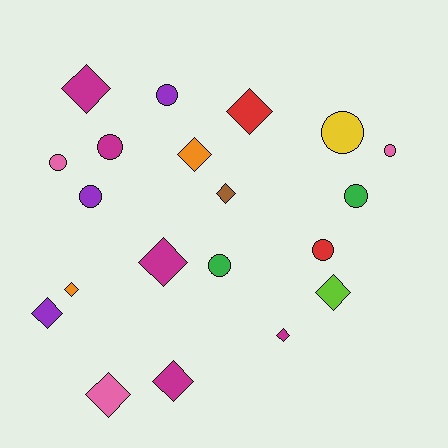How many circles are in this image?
There are 9 circles.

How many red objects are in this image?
There are 2 red objects.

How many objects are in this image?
There are 20 objects.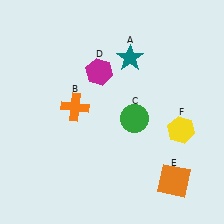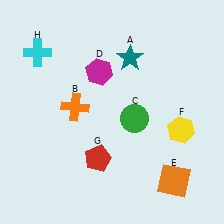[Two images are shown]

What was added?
A red pentagon (G), a cyan cross (H) were added in Image 2.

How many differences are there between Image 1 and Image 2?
There are 2 differences between the two images.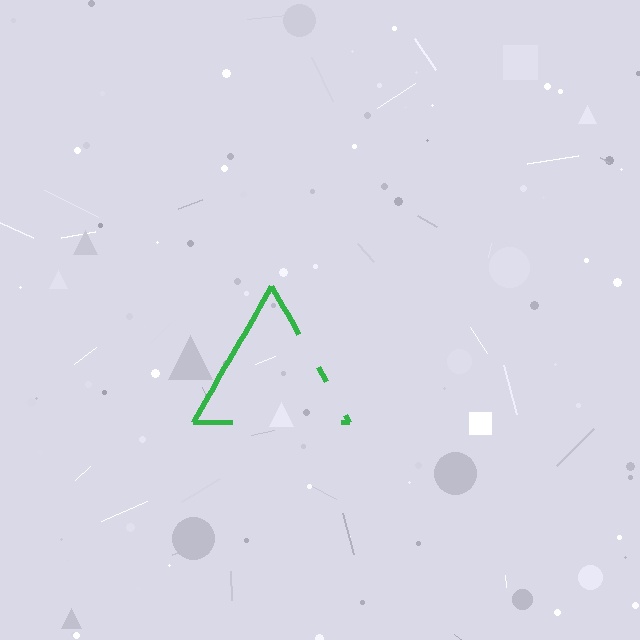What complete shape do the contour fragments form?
The contour fragments form a triangle.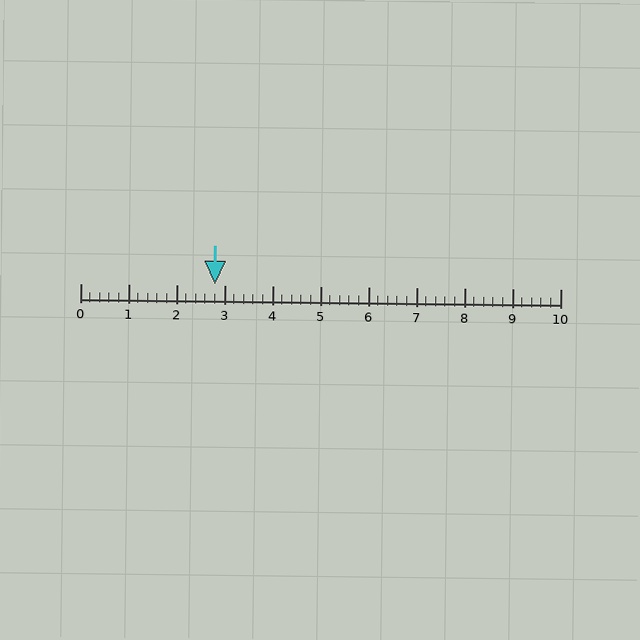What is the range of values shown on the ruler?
The ruler shows values from 0 to 10.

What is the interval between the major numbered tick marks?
The major tick marks are spaced 1 units apart.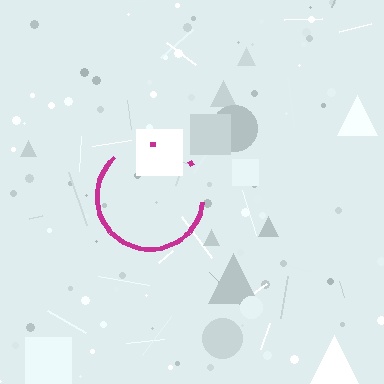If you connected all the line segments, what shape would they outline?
They would outline a circle.